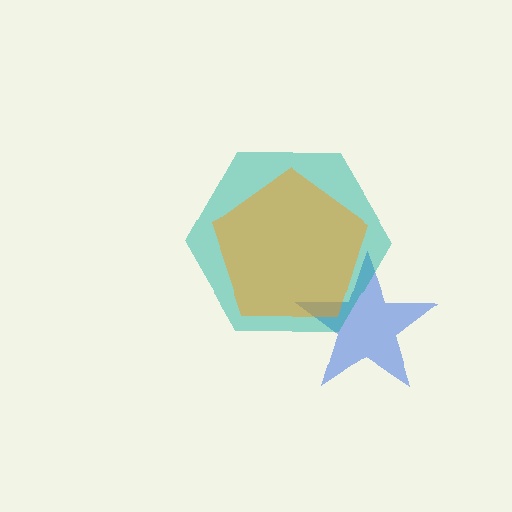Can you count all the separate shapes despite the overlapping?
Yes, there are 3 separate shapes.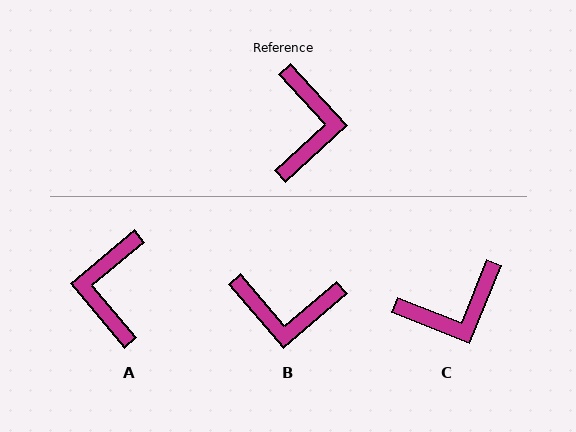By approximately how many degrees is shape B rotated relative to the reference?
Approximately 92 degrees clockwise.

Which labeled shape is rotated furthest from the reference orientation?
A, about 177 degrees away.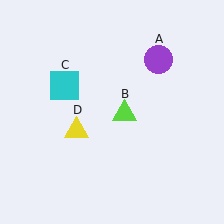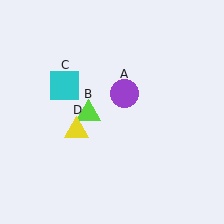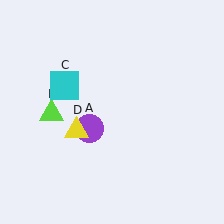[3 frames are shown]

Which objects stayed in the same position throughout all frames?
Cyan square (object C) and yellow triangle (object D) remained stationary.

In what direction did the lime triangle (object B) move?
The lime triangle (object B) moved left.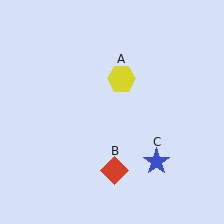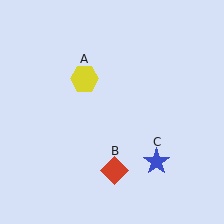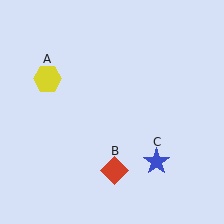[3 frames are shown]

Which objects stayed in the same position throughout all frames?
Red diamond (object B) and blue star (object C) remained stationary.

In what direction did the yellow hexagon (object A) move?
The yellow hexagon (object A) moved left.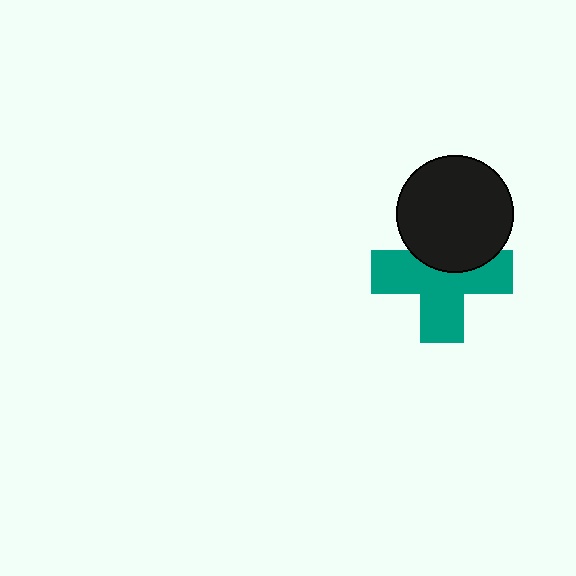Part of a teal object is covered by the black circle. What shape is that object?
It is a cross.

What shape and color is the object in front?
The object in front is a black circle.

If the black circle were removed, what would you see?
You would see the complete teal cross.